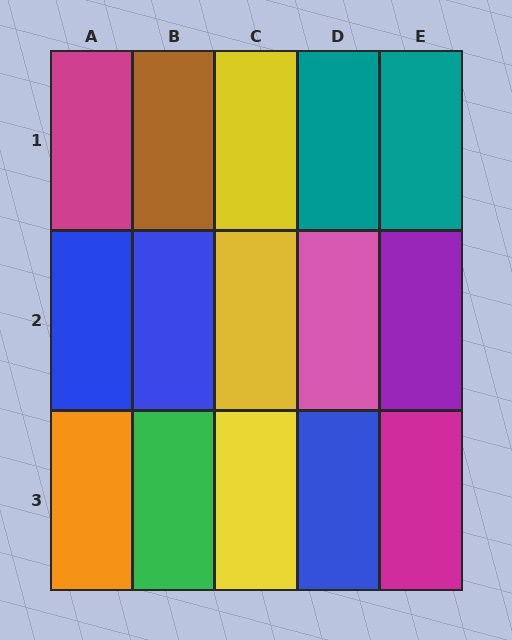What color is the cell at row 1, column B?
Brown.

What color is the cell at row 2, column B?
Blue.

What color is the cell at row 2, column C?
Yellow.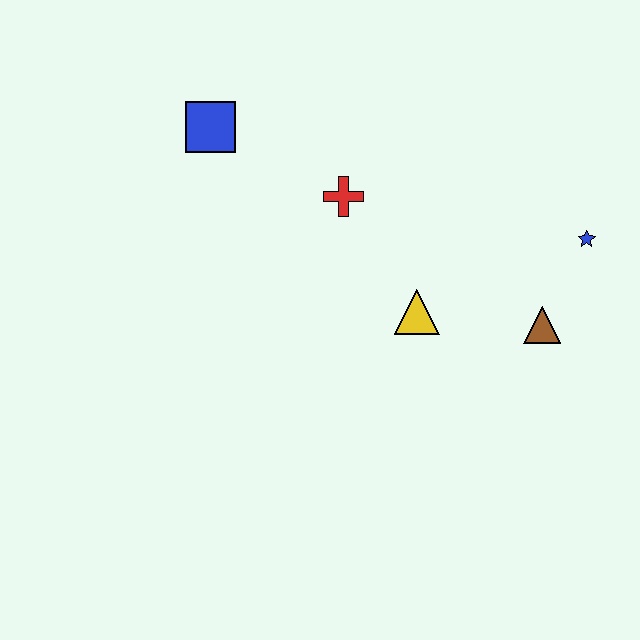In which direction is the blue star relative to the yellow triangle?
The blue star is to the right of the yellow triangle.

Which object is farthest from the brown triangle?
The blue square is farthest from the brown triangle.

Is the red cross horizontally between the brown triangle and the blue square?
Yes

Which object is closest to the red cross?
The yellow triangle is closest to the red cross.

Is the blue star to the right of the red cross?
Yes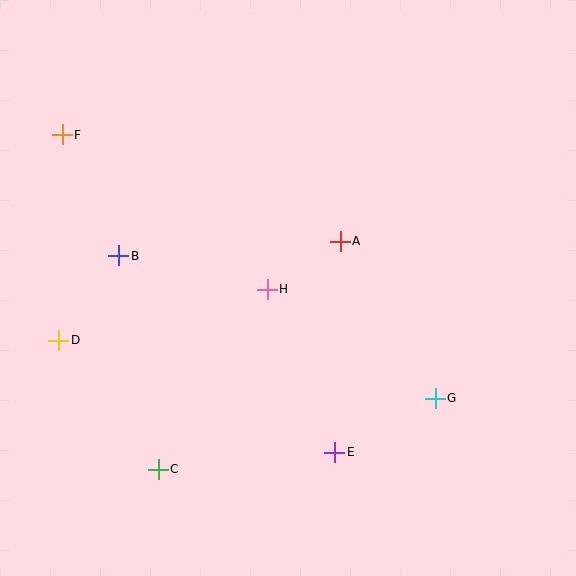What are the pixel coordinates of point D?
Point D is at (59, 340).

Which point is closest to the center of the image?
Point H at (267, 289) is closest to the center.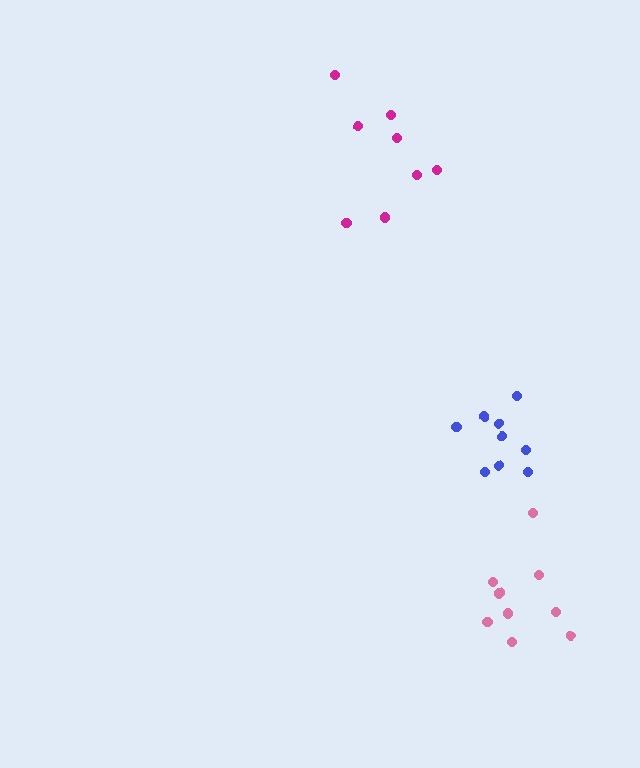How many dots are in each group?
Group 1: 9 dots, Group 2: 8 dots, Group 3: 9 dots (26 total).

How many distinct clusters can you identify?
There are 3 distinct clusters.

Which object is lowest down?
The pink cluster is bottommost.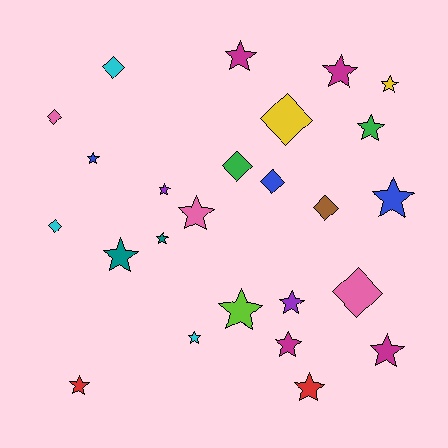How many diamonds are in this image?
There are 8 diamonds.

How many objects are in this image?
There are 25 objects.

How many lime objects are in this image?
There is 1 lime object.